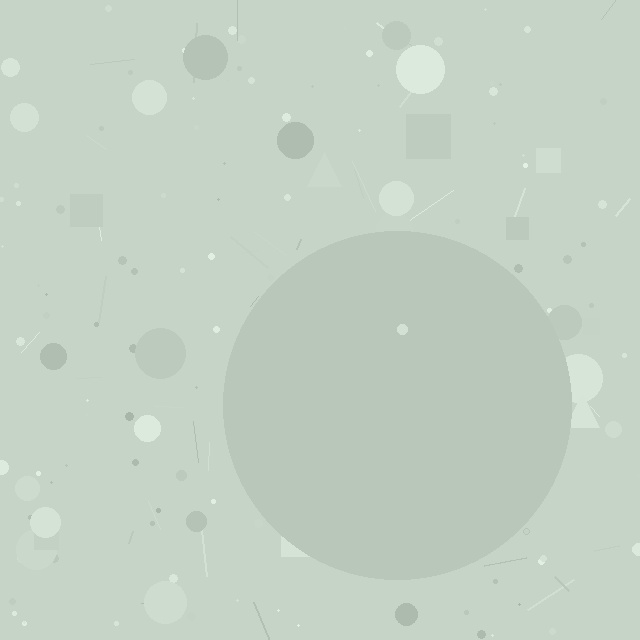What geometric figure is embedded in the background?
A circle is embedded in the background.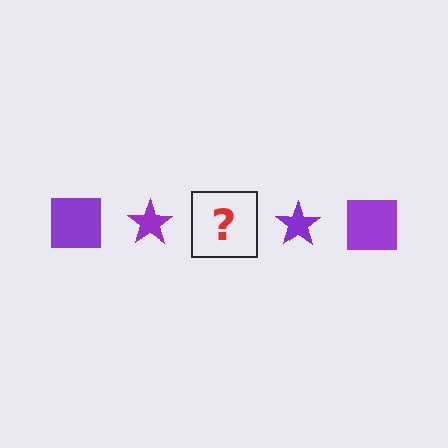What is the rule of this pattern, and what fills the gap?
The rule is that the pattern cycles through square, star shapes in purple. The gap should be filled with a purple square.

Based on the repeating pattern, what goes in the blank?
The blank should be a purple square.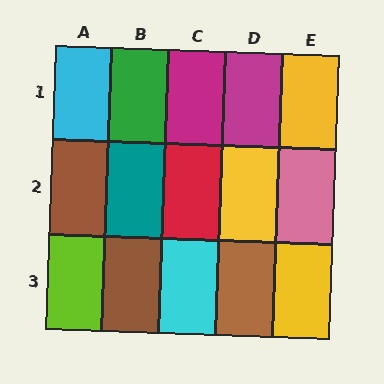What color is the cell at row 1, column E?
Yellow.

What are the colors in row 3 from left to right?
Lime, brown, cyan, brown, yellow.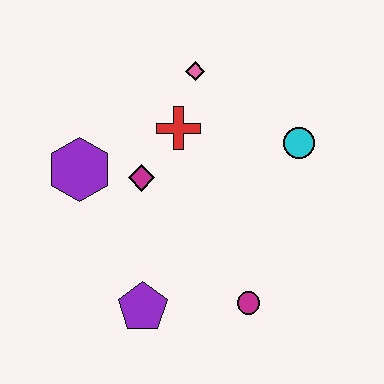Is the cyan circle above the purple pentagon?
Yes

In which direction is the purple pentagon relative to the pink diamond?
The purple pentagon is below the pink diamond.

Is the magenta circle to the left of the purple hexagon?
No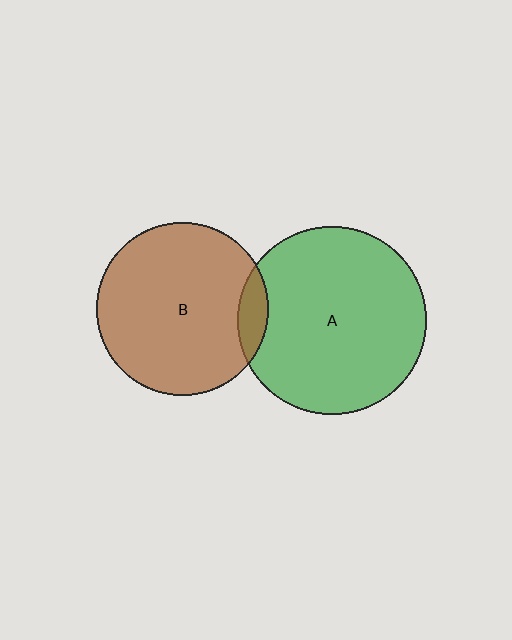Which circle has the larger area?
Circle A (green).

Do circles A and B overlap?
Yes.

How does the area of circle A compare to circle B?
Approximately 1.2 times.